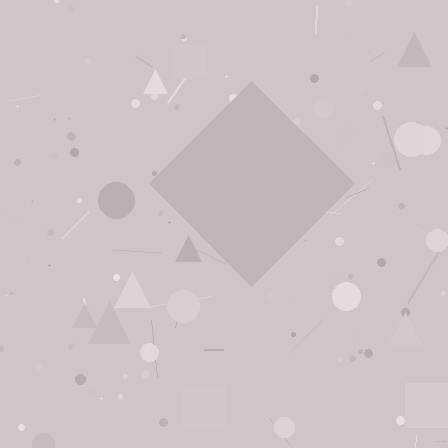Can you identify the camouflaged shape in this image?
The camouflaged shape is a diamond.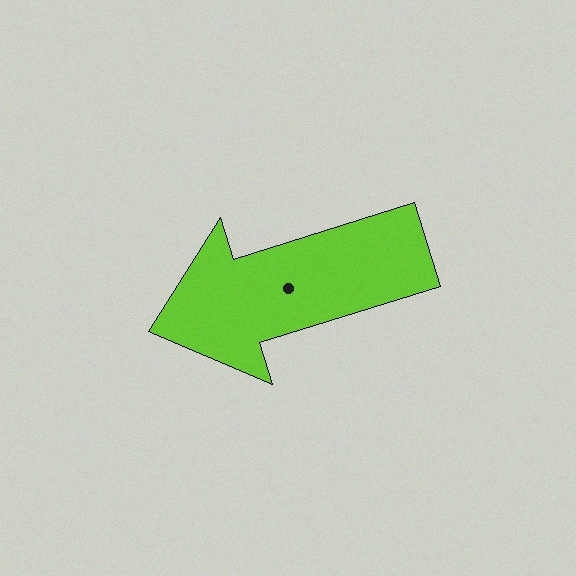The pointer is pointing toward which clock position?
Roughly 8 o'clock.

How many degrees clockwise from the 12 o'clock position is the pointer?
Approximately 253 degrees.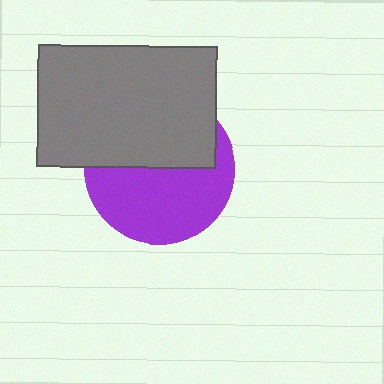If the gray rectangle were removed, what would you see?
You would see the complete purple circle.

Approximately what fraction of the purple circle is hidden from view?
Roughly 46% of the purple circle is hidden behind the gray rectangle.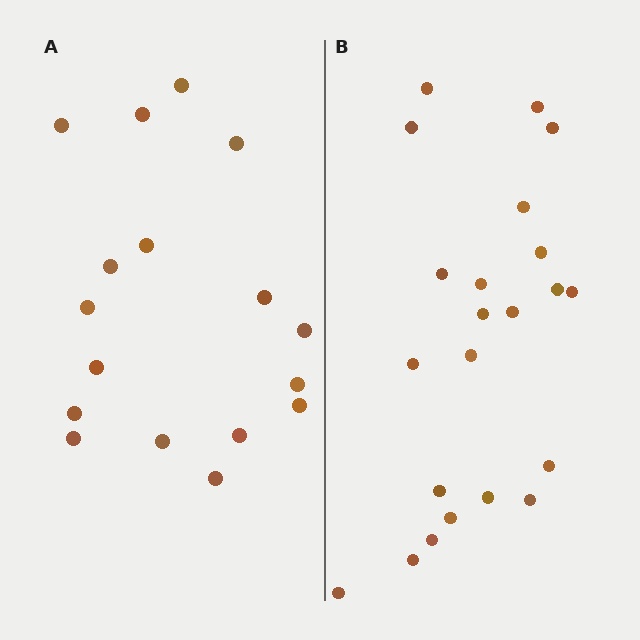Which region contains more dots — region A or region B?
Region B (the right region) has more dots.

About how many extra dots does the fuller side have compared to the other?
Region B has about 5 more dots than region A.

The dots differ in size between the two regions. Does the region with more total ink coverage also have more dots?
No. Region A has more total ink coverage because its dots are larger, but region B actually contains more individual dots. Total area can be misleading — the number of items is what matters here.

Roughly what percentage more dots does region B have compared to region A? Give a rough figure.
About 30% more.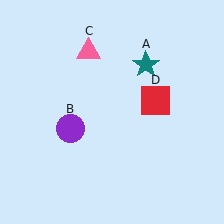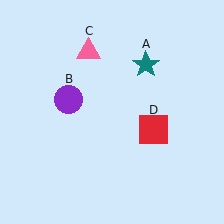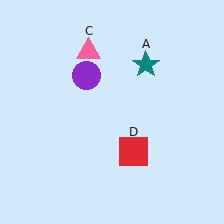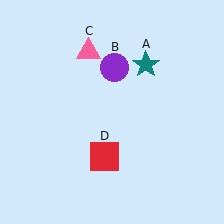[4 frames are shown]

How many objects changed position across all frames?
2 objects changed position: purple circle (object B), red square (object D).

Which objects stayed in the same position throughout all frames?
Teal star (object A) and pink triangle (object C) remained stationary.